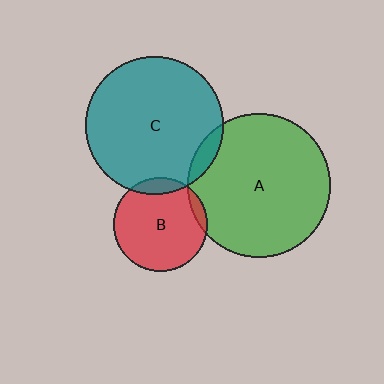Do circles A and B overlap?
Yes.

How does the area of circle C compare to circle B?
Approximately 2.1 times.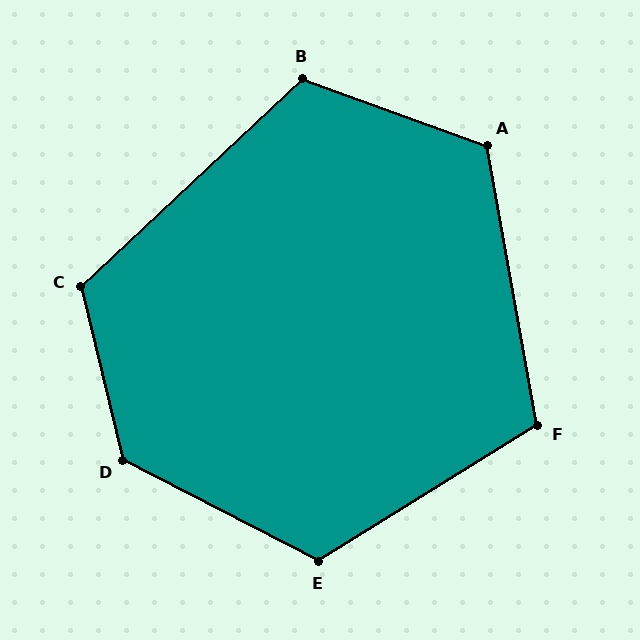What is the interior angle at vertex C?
Approximately 119 degrees (obtuse).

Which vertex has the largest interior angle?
D, at approximately 131 degrees.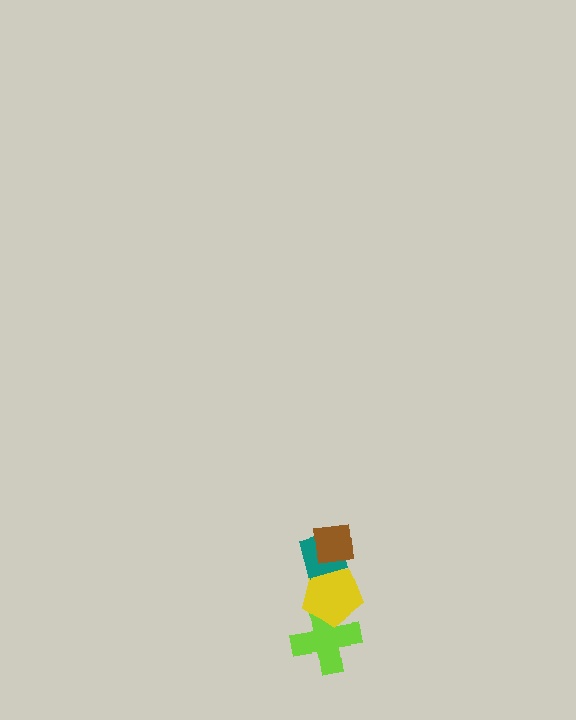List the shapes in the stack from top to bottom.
From top to bottom: the brown square, the teal diamond, the yellow pentagon, the lime cross.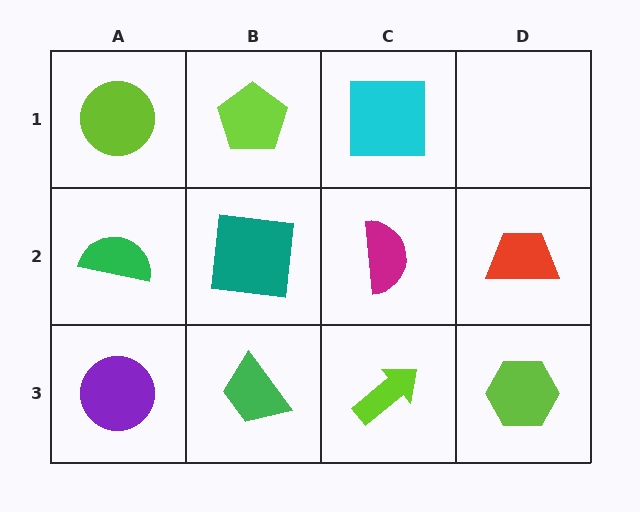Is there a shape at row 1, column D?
No, that cell is empty.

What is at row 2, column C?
A magenta semicircle.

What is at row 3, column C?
A lime arrow.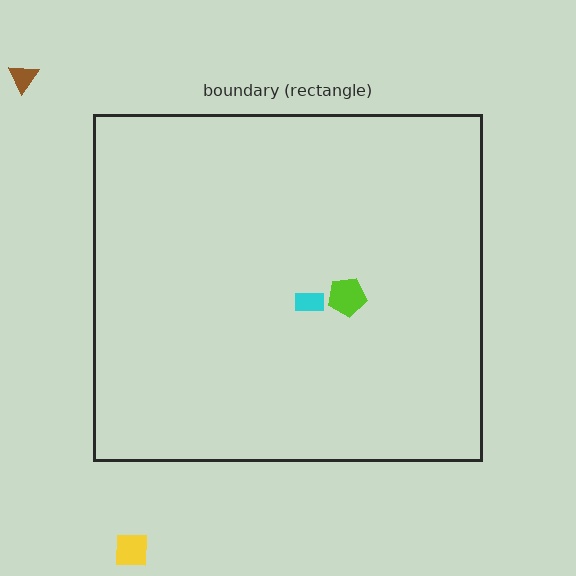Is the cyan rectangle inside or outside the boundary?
Inside.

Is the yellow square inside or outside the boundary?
Outside.